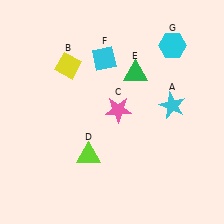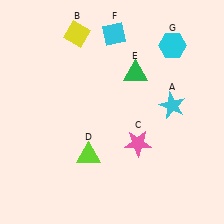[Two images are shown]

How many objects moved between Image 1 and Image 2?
3 objects moved between the two images.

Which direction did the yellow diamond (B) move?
The yellow diamond (B) moved up.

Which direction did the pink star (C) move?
The pink star (C) moved down.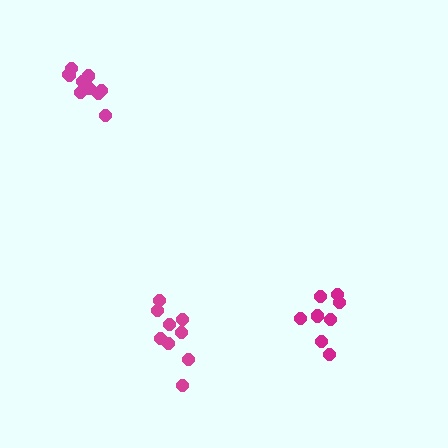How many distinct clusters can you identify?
There are 3 distinct clusters.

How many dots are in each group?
Group 1: 9 dots, Group 2: 11 dots, Group 3: 8 dots (28 total).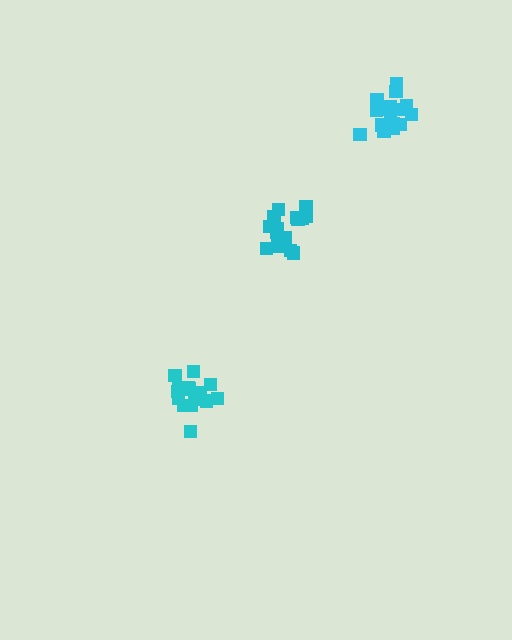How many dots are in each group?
Group 1: 16 dots, Group 2: 17 dots, Group 3: 20 dots (53 total).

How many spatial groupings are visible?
There are 3 spatial groupings.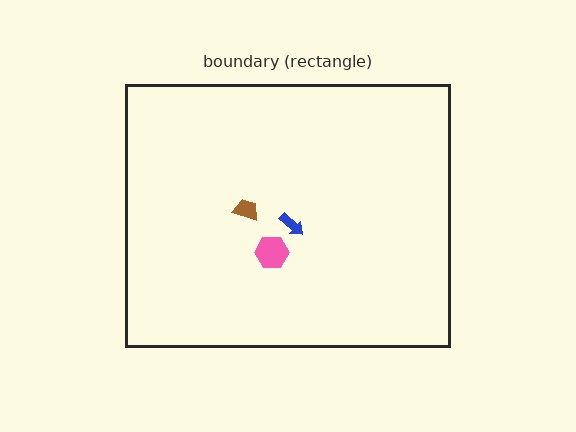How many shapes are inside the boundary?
3 inside, 0 outside.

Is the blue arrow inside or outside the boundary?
Inside.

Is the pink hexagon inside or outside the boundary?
Inside.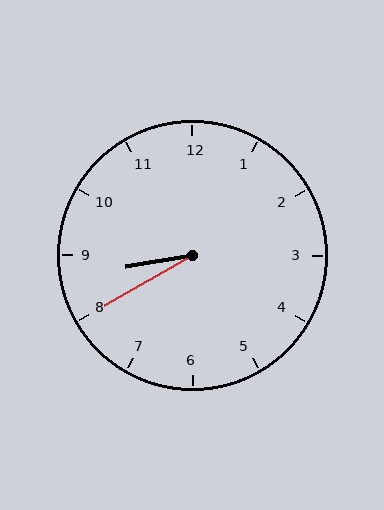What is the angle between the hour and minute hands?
Approximately 20 degrees.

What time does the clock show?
8:40.